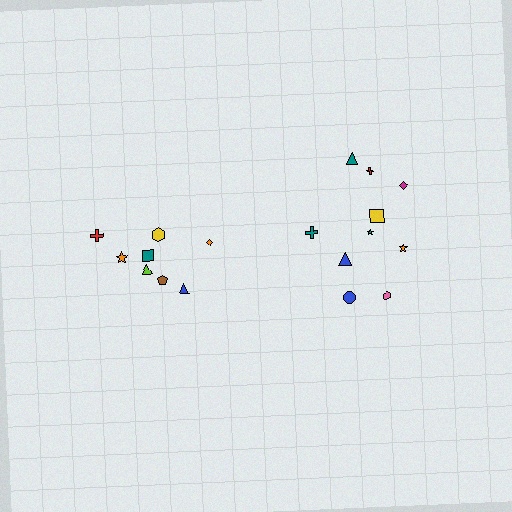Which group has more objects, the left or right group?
The right group.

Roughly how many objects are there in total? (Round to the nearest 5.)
Roughly 20 objects in total.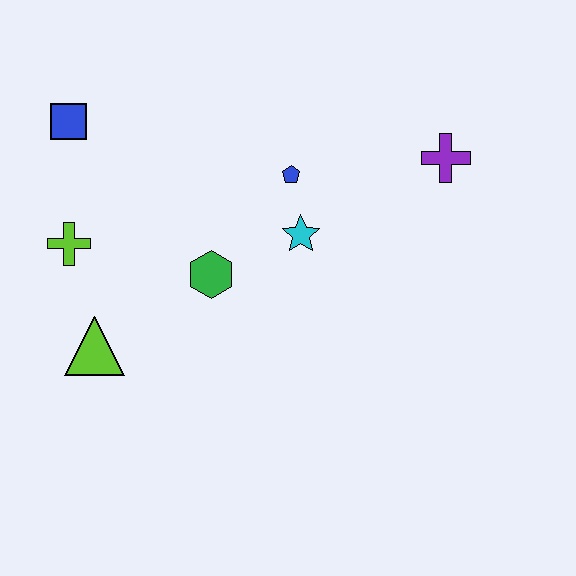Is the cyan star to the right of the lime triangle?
Yes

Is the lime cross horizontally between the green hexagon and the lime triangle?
No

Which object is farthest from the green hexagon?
The purple cross is farthest from the green hexagon.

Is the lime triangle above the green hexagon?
No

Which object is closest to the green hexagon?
The cyan star is closest to the green hexagon.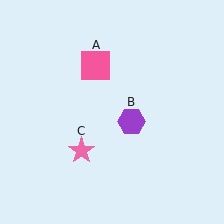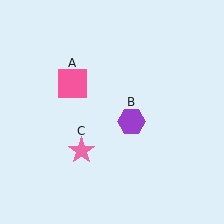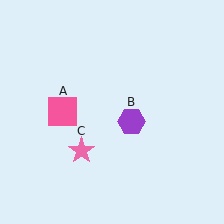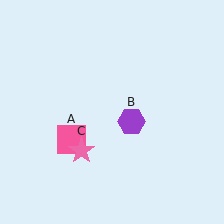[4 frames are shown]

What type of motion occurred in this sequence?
The pink square (object A) rotated counterclockwise around the center of the scene.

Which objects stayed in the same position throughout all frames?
Purple hexagon (object B) and pink star (object C) remained stationary.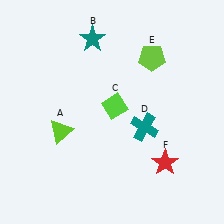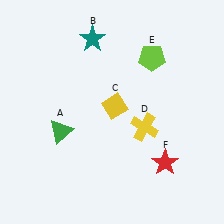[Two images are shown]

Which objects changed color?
A changed from lime to green. C changed from lime to yellow. D changed from teal to yellow.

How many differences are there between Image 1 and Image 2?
There are 3 differences between the two images.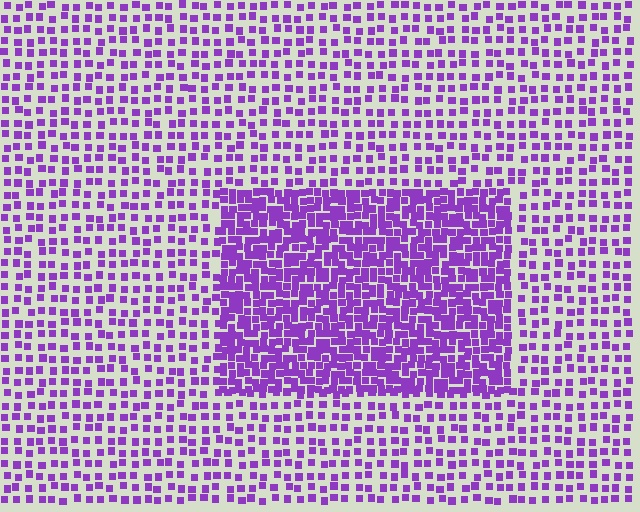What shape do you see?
I see a rectangle.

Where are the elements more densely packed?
The elements are more densely packed inside the rectangle boundary.